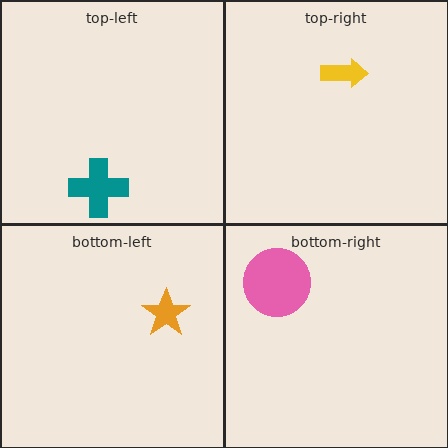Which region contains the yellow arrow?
The top-right region.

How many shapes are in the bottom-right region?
1.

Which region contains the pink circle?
The bottom-right region.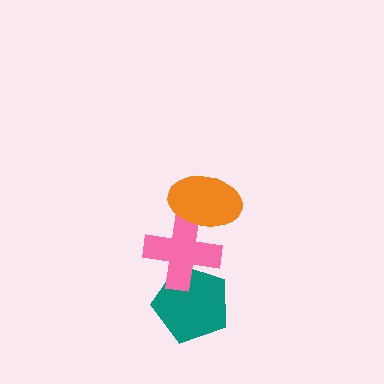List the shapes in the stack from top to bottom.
From top to bottom: the orange ellipse, the pink cross, the teal pentagon.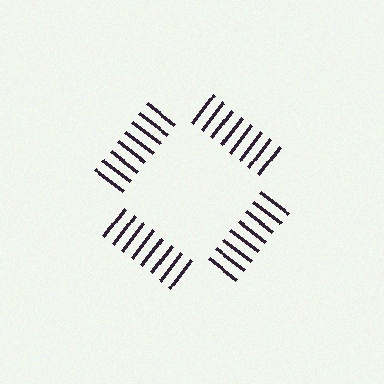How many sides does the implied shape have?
4 sides — the line-ends trace a square.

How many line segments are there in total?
32 — 8 along each of the 4 edges.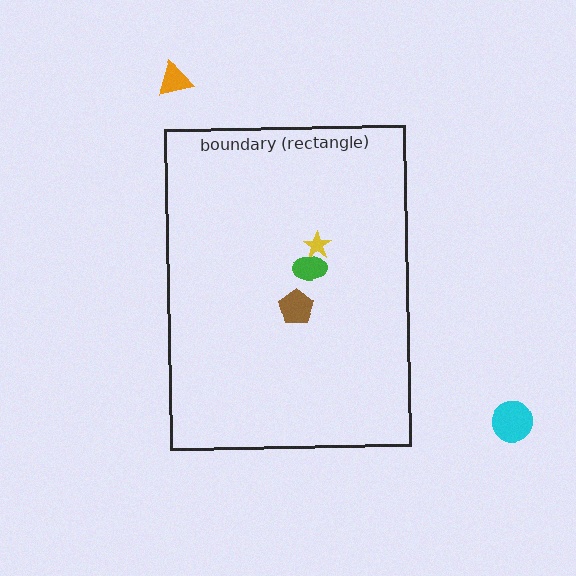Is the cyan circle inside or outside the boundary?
Outside.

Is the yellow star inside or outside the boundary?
Inside.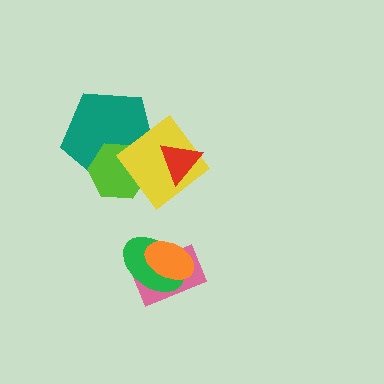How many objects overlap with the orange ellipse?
2 objects overlap with the orange ellipse.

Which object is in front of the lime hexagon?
The yellow diamond is in front of the lime hexagon.